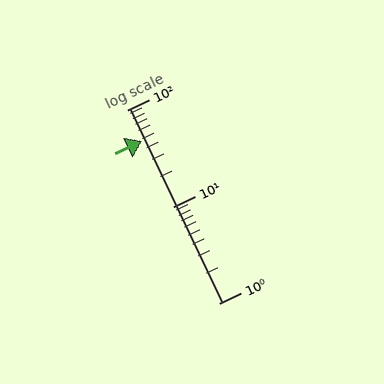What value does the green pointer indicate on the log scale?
The pointer indicates approximately 48.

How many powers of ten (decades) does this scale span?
The scale spans 2 decades, from 1 to 100.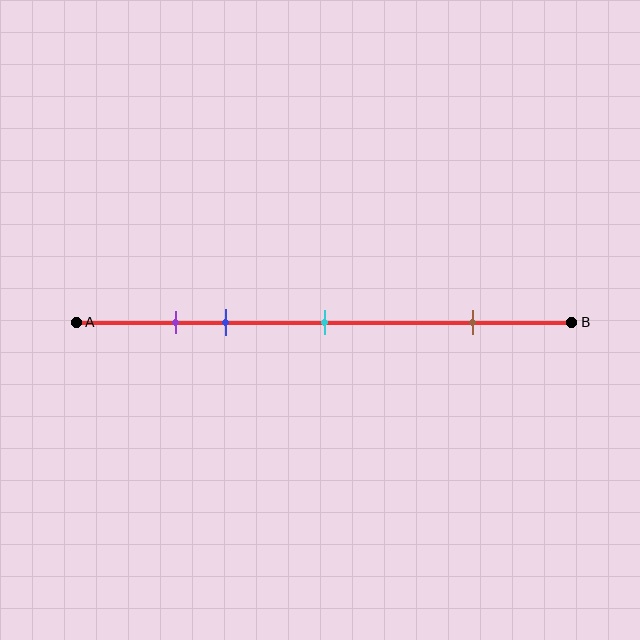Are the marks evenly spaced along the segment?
No, the marks are not evenly spaced.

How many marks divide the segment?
There are 4 marks dividing the segment.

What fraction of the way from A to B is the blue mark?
The blue mark is approximately 30% (0.3) of the way from A to B.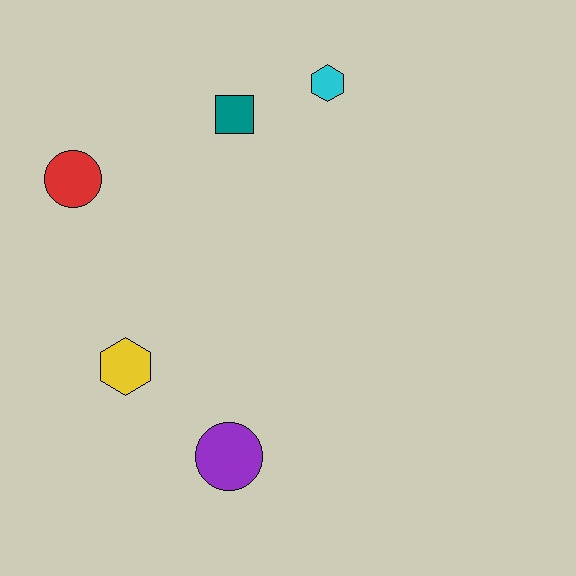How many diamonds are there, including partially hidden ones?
There are no diamonds.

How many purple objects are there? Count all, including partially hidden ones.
There is 1 purple object.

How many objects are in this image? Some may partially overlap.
There are 5 objects.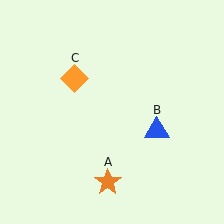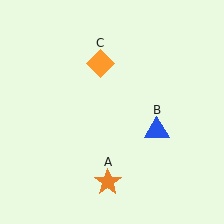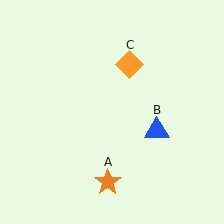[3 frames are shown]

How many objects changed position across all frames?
1 object changed position: orange diamond (object C).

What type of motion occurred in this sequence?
The orange diamond (object C) rotated clockwise around the center of the scene.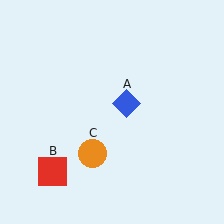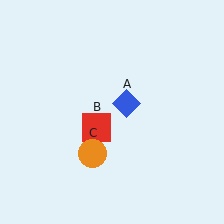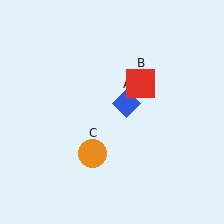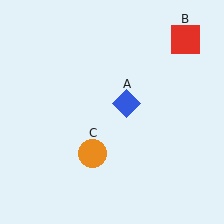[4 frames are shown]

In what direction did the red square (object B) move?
The red square (object B) moved up and to the right.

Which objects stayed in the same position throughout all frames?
Blue diamond (object A) and orange circle (object C) remained stationary.